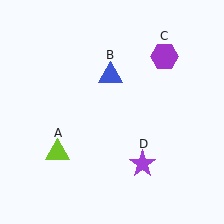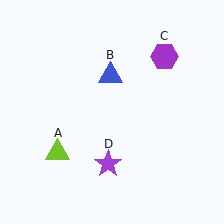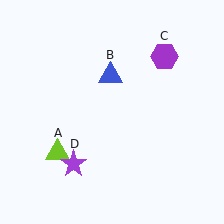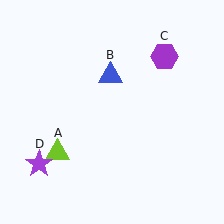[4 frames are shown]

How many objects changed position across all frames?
1 object changed position: purple star (object D).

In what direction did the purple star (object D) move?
The purple star (object D) moved left.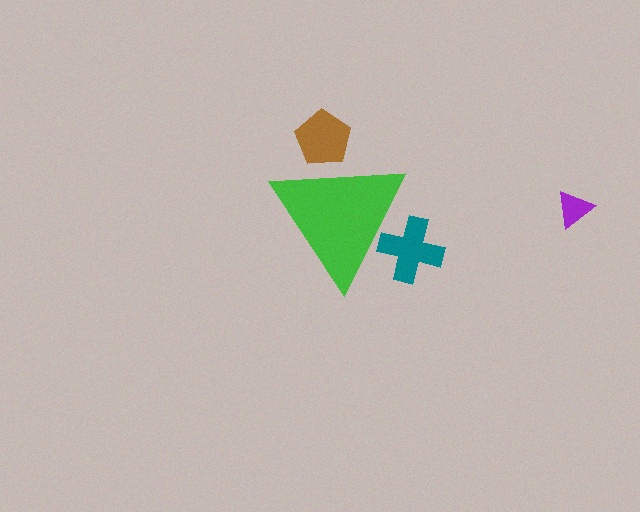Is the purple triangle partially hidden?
No, the purple triangle is fully visible.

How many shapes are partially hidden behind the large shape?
2 shapes are partially hidden.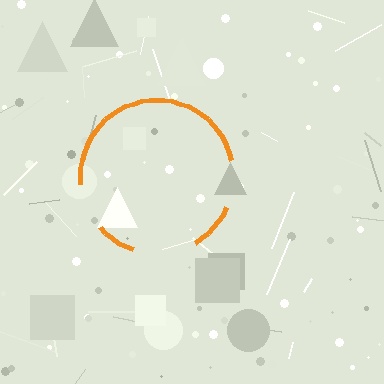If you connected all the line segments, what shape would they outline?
They would outline a circle.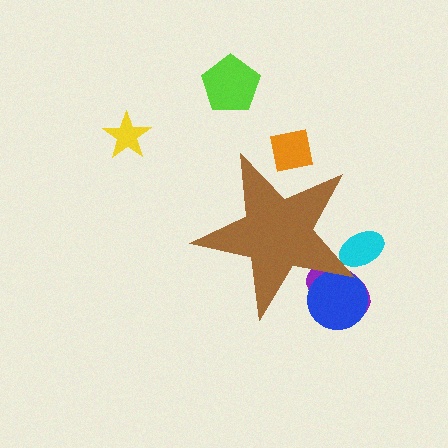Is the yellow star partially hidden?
No, the yellow star is fully visible.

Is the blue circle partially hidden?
Yes, the blue circle is partially hidden behind the brown star.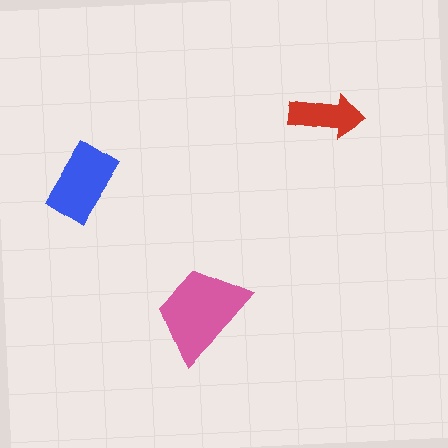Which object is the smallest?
The red arrow.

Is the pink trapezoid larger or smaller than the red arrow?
Larger.